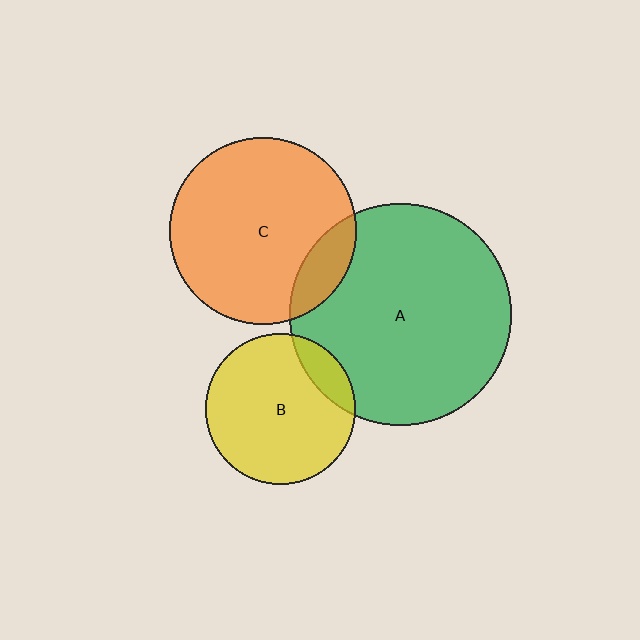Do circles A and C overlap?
Yes.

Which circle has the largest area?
Circle A (green).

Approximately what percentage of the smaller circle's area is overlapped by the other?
Approximately 15%.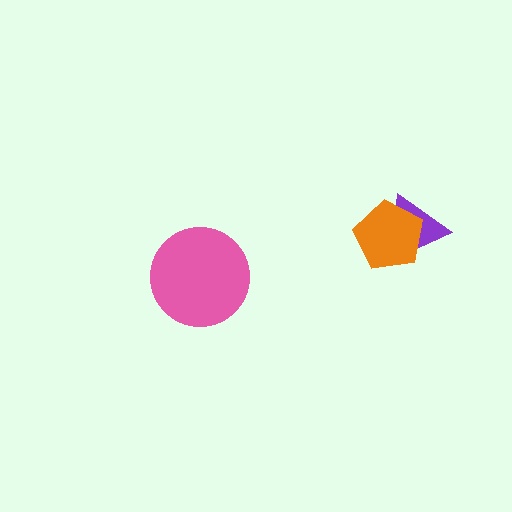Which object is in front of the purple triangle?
The orange pentagon is in front of the purple triangle.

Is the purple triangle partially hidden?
Yes, it is partially covered by another shape.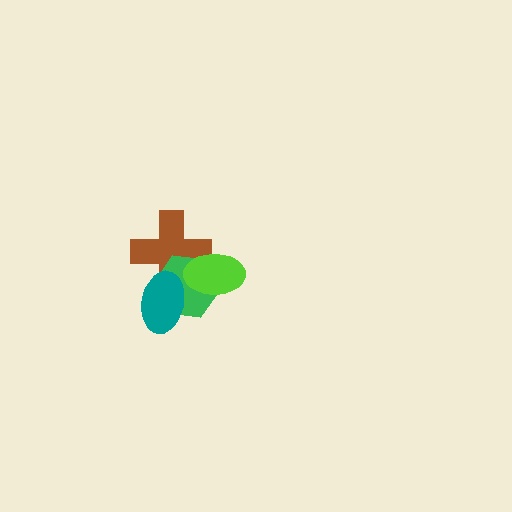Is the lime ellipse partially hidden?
No, no other shape covers it.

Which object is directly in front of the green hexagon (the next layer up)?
The teal ellipse is directly in front of the green hexagon.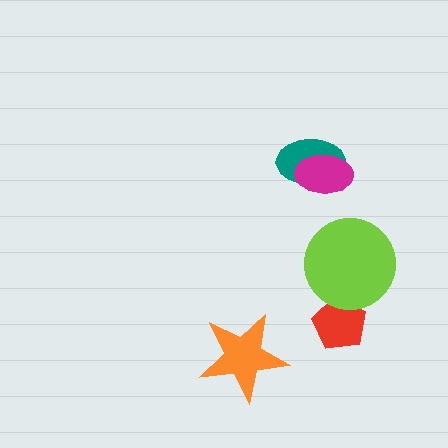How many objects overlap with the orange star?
0 objects overlap with the orange star.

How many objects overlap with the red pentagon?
1 object overlaps with the red pentagon.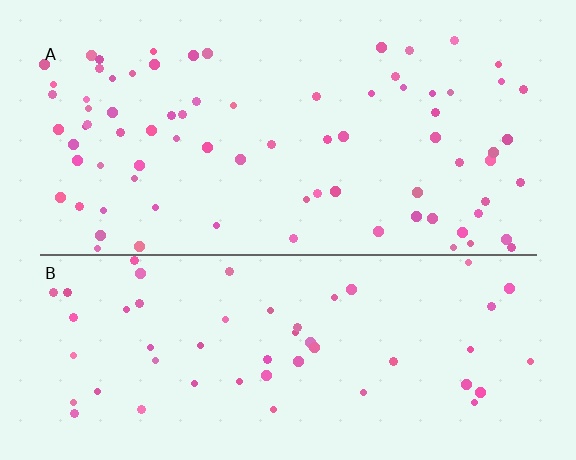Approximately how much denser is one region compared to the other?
Approximately 1.5× — region A over region B.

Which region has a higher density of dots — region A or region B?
A (the top).